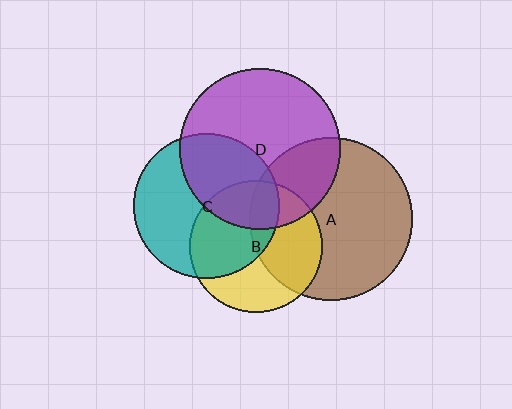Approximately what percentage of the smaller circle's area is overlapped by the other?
Approximately 30%.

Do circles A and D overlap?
Yes.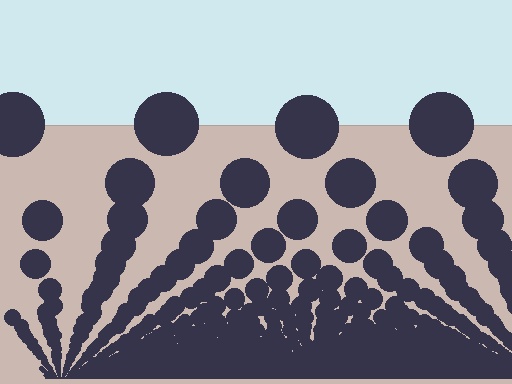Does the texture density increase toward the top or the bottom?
Density increases toward the bottom.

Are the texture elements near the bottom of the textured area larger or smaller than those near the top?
Smaller. The gradient is inverted — elements near the bottom are smaller and denser.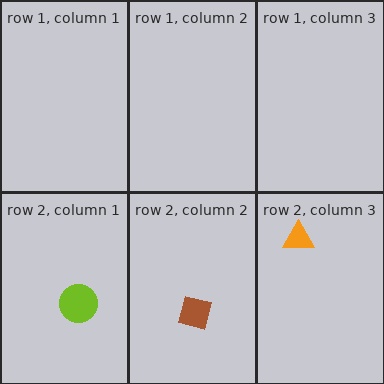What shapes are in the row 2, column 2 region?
The brown square.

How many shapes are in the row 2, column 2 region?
1.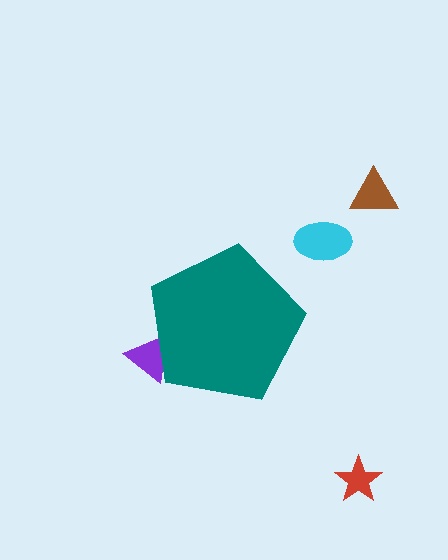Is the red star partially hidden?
No, the red star is fully visible.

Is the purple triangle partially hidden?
Yes, the purple triangle is partially hidden behind the teal pentagon.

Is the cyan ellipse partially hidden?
No, the cyan ellipse is fully visible.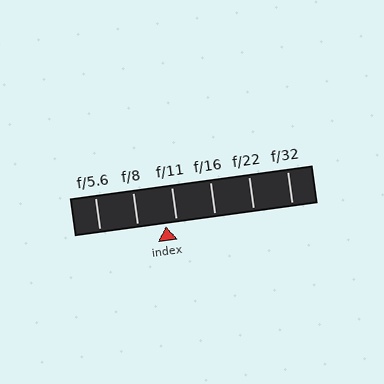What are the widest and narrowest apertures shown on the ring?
The widest aperture shown is f/5.6 and the narrowest is f/32.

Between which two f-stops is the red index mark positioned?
The index mark is between f/8 and f/11.